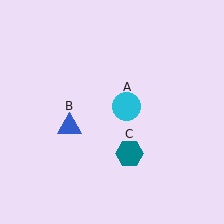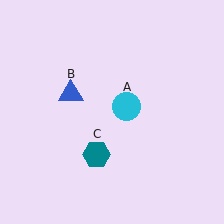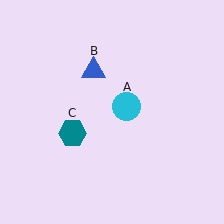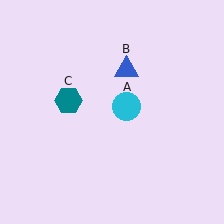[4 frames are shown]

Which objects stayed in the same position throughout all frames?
Cyan circle (object A) remained stationary.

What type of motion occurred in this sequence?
The blue triangle (object B), teal hexagon (object C) rotated clockwise around the center of the scene.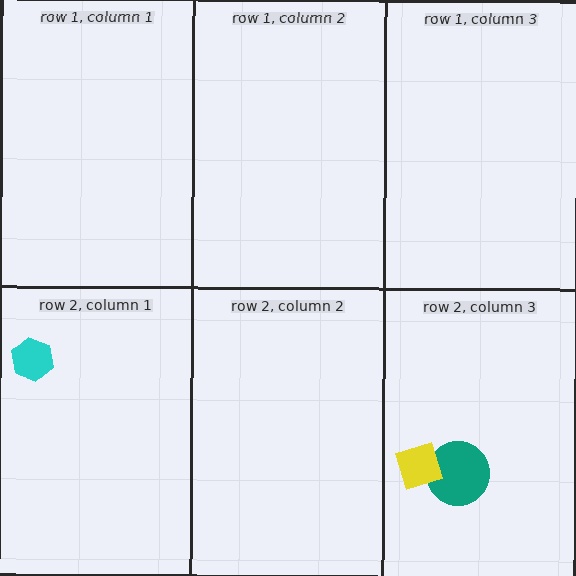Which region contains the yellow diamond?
The row 2, column 3 region.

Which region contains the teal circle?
The row 2, column 3 region.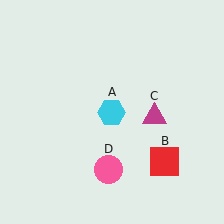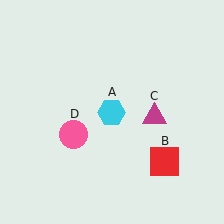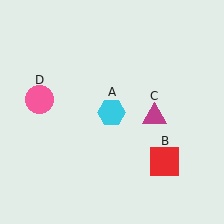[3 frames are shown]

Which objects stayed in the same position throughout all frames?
Cyan hexagon (object A) and red square (object B) and magenta triangle (object C) remained stationary.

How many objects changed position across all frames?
1 object changed position: pink circle (object D).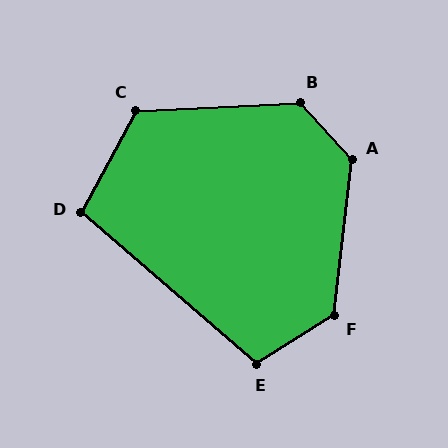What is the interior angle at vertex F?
Approximately 128 degrees (obtuse).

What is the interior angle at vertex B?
Approximately 129 degrees (obtuse).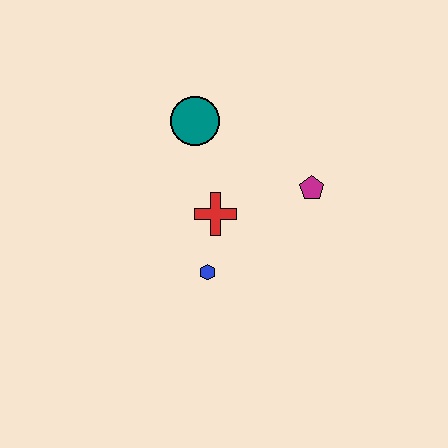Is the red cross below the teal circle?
Yes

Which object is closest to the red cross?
The blue hexagon is closest to the red cross.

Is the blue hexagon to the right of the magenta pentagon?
No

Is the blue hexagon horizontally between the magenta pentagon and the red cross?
No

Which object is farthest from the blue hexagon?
The teal circle is farthest from the blue hexagon.